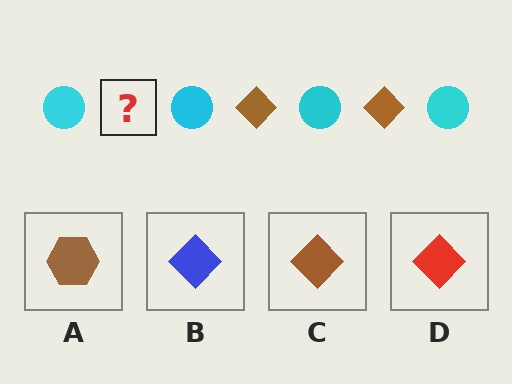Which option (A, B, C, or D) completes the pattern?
C.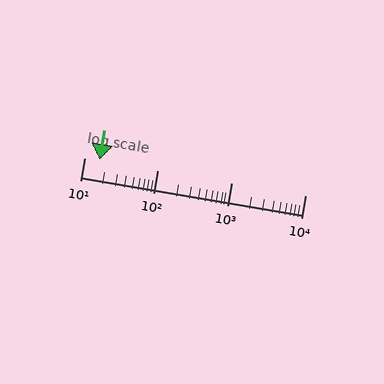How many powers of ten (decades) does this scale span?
The scale spans 3 decades, from 10 to 10000.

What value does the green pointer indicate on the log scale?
The pointer indicates approximately 16.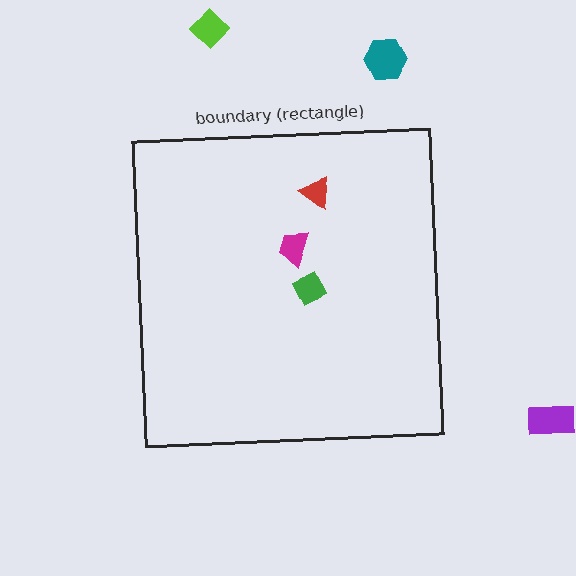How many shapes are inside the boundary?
3 inside, 3 outside.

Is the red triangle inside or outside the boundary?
Inside.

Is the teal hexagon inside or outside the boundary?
Outside.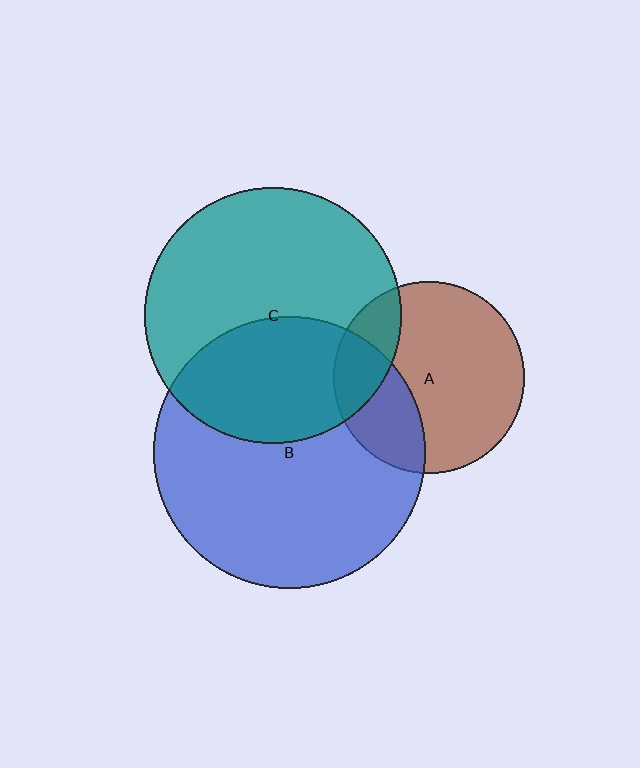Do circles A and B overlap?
Yes.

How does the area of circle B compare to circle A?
Approximately 2.0 times.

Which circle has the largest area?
Circle B (blue).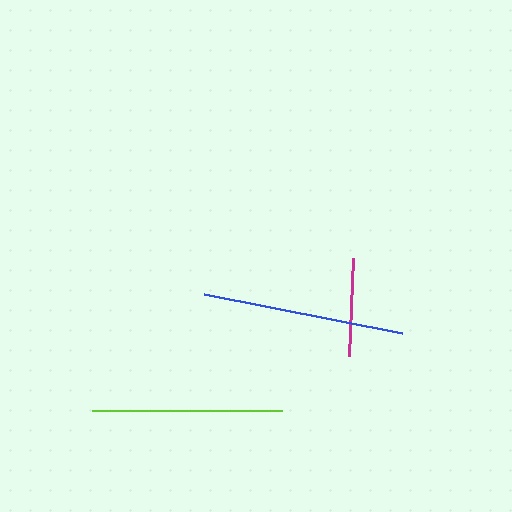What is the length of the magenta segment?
The magenta segment is approximately 98 pixels long.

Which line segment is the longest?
The blue line is the longest at approximately 201 pixels.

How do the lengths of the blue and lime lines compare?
The blue and lime lines are approximately the same length.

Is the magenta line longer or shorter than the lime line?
The lime line is longer than the magenta line.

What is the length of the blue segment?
The blue segment is approximately 201 pixels long.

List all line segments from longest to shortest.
From longest to shortest: blue, lime, magenta.